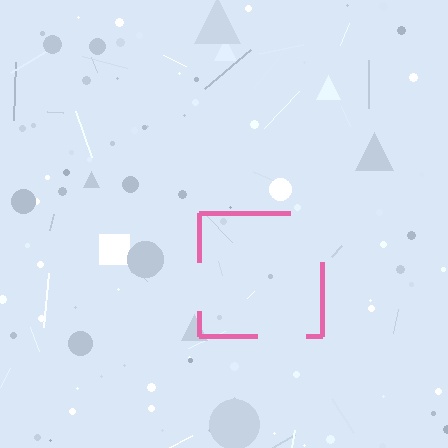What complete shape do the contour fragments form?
The contour fragments form a square.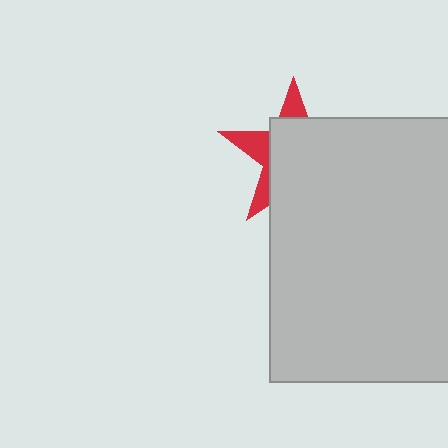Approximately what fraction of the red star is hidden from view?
Roughly 70% of the red star is hidden behind the light gray rectangle.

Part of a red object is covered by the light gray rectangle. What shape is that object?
It is a star.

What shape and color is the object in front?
The object in front is a light gray rectangle.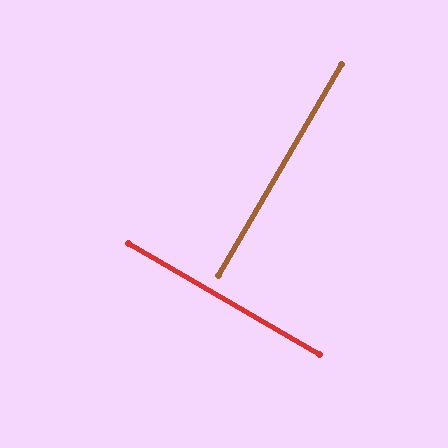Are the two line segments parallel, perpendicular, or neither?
Perpendicular — they meet at approximately 90°.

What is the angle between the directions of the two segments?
Approximately 90 degrees.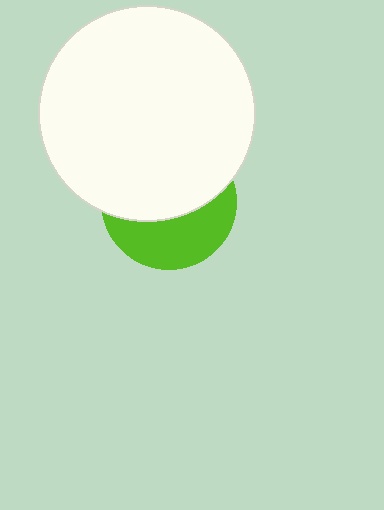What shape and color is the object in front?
The object in front is a white circle.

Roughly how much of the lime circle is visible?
A small part of it is visible (roughly 41%).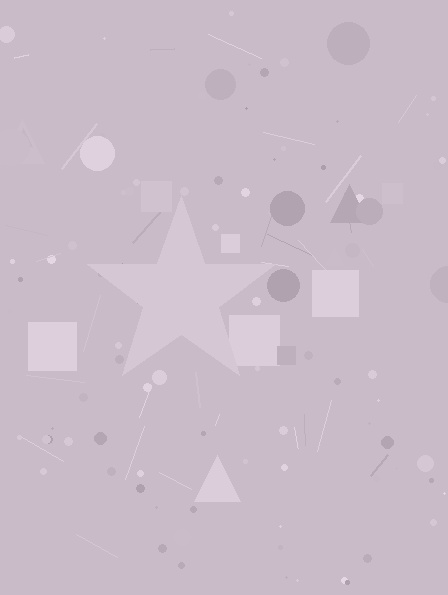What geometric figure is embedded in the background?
A star is embedded in the background.